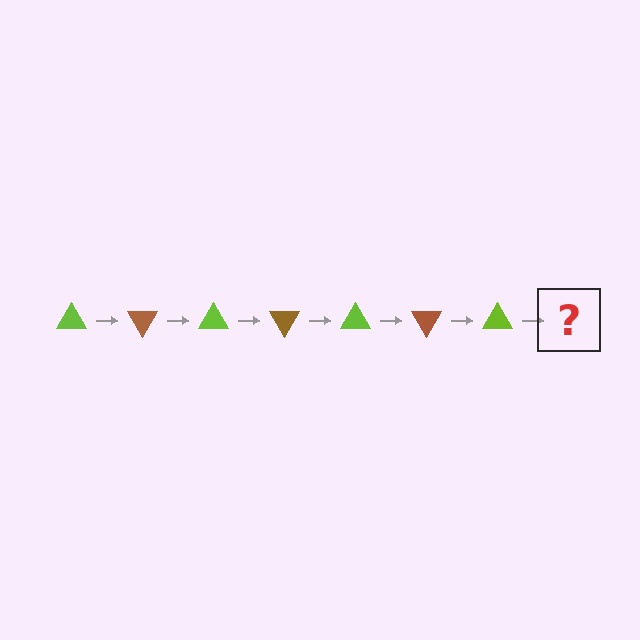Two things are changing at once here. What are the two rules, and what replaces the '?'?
The two rules are that it rotates 60 degrees each step and the color cycles through lime and brown. The '?' should be a brown triangle, rotated 420 degrees from the start.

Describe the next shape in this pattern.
It should be a brown triangle, rotated 420 degrees from the start.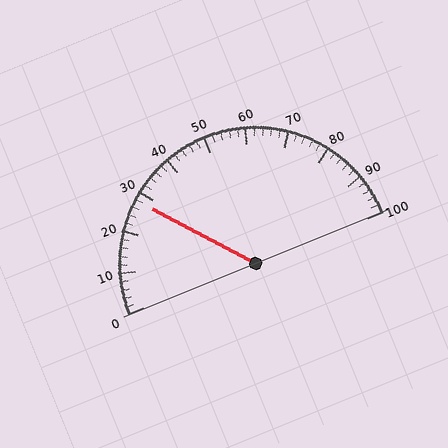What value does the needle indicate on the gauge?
The needle indicates approximately 28.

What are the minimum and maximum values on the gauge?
The gauge ranges from 0 to 100.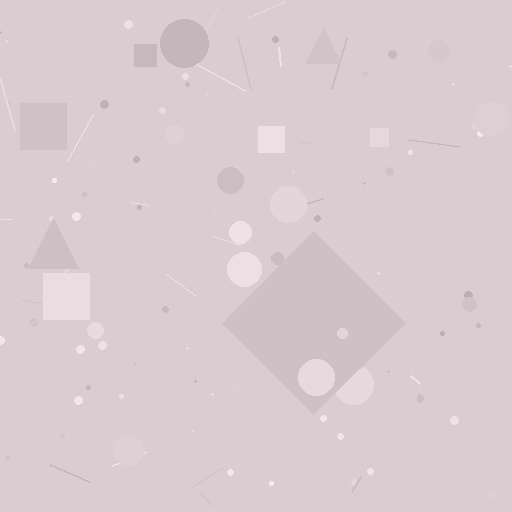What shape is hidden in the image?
A diamond is hidden in the image.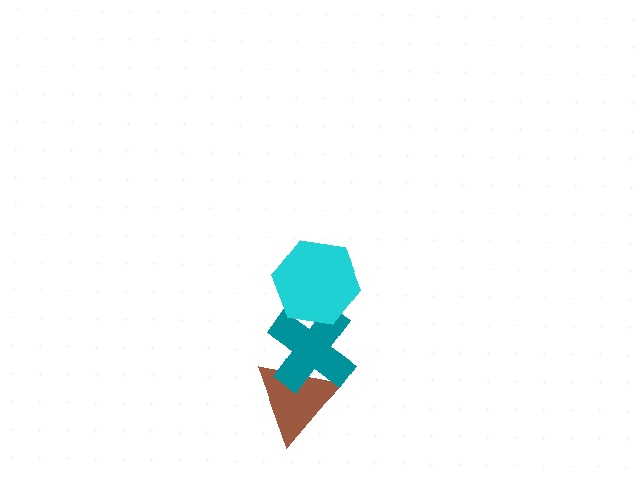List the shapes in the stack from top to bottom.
From top to bottom: the cyan hexagon, the teal cross, the brown triangle.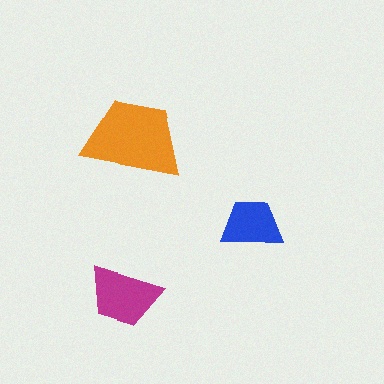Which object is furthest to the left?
The magenta trapezoid is leftmost.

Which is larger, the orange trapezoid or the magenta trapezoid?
The orange one.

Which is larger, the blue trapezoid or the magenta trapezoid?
The magenta one.